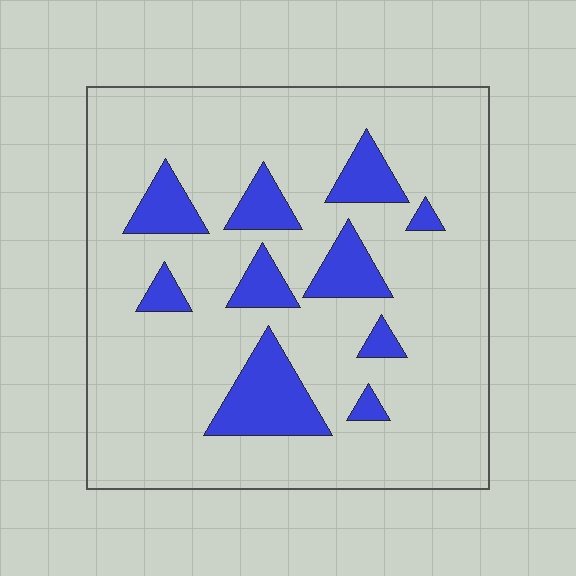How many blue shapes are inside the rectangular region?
10.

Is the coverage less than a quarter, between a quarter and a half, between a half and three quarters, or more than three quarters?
Less than a quarter.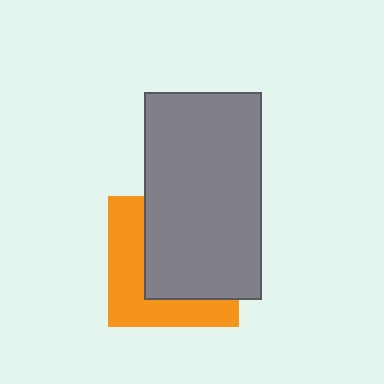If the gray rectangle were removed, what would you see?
You would see the complete orange square.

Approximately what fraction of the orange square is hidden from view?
Roughly 57% of the orange square is hidden behind the gray rectangle.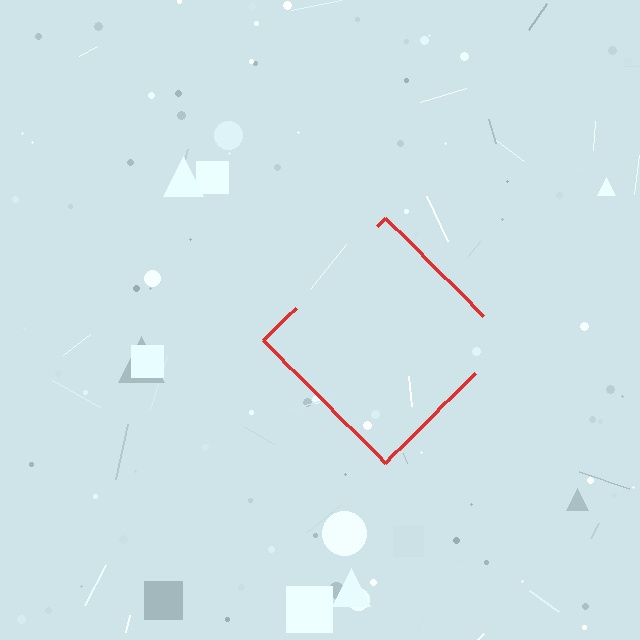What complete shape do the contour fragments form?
The contour fragments form a diamond.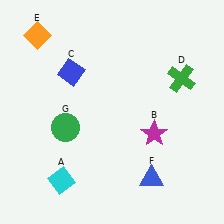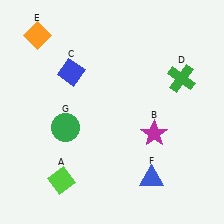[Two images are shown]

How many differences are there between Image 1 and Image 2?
There is 1 difference between the two images.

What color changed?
The diamond (A) changed from cyan in Image 1 to lime in Image 2.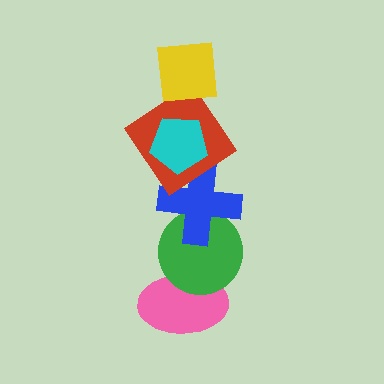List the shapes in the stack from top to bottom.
From top to bottom: the yellow square, the cyan pentagon, the red diamond, the blue cross, the green circle, the pink ellipse.